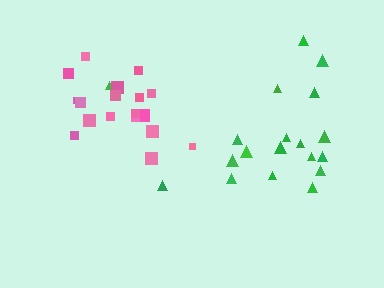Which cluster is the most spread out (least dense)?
Green.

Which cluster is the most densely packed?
Pink.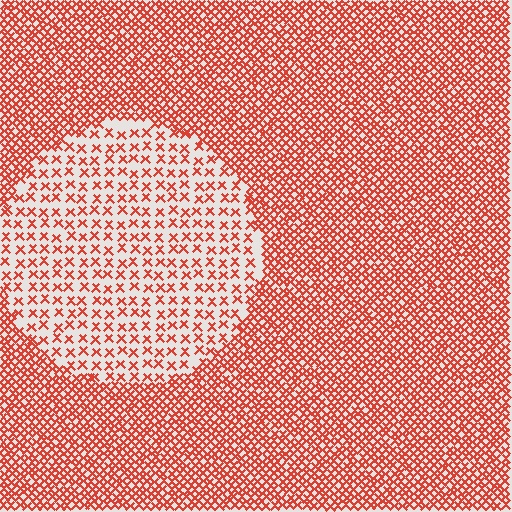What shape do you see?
I see a circle.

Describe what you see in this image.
The image contains small red elements arranged at two different densities. A circle-shaped region is visible where the elements are less densely packed than the surrounding area.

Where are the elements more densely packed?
The elements are more densely packed outside the circle boundary.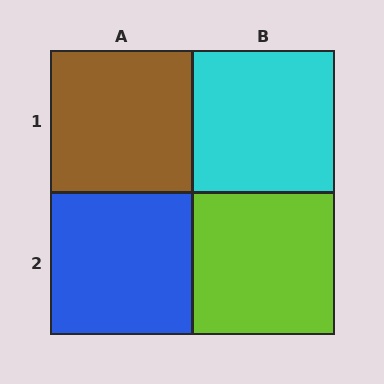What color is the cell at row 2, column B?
Lime.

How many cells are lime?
1 cell is lime.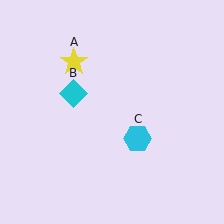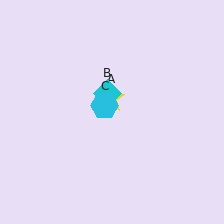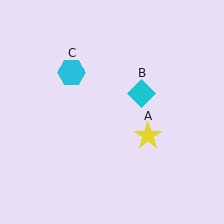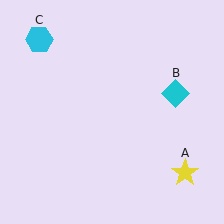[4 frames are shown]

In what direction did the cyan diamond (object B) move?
The cyan diamond (object B) moved right.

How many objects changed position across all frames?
3 objects changed position: yellow star (object A), cyan diamond (object B), cyan hexagon (object C).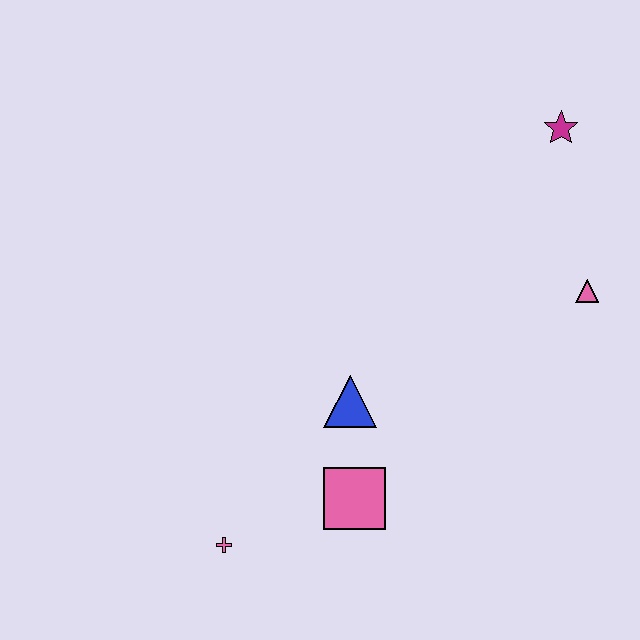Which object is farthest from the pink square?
The magenta star is farthest from the pink square.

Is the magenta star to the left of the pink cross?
No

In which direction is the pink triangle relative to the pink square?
The pink triangle is to the right of the pink square.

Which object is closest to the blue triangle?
The pink square is closest to the blue triangle.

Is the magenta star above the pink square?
Yes